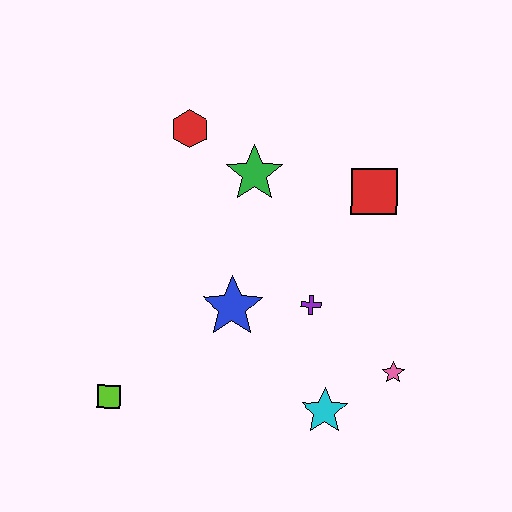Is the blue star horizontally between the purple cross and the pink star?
No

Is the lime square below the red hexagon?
Yes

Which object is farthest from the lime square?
The red square is farthest from the lime square.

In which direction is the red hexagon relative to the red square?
The red hexagon is to the left of the red square.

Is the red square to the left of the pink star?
Yes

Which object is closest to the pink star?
The cyan star is closest to the pink star.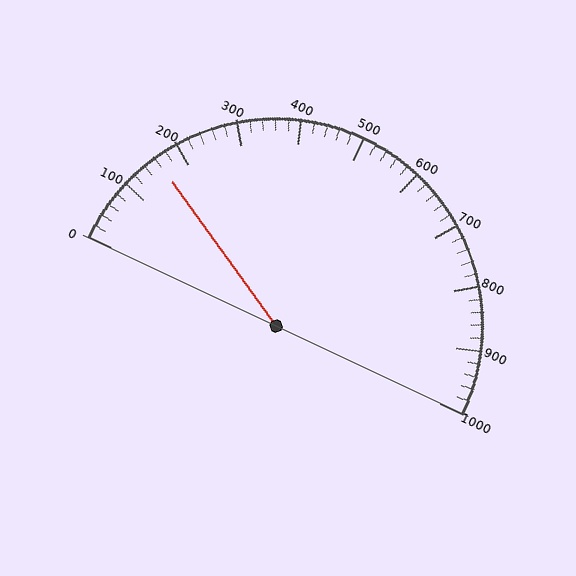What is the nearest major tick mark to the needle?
The nearest major tick mark is 200.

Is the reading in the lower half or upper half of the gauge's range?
The reading is in the lower half of the range (0 to 1000).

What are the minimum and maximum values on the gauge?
The gauge ranges from 0 to 1000.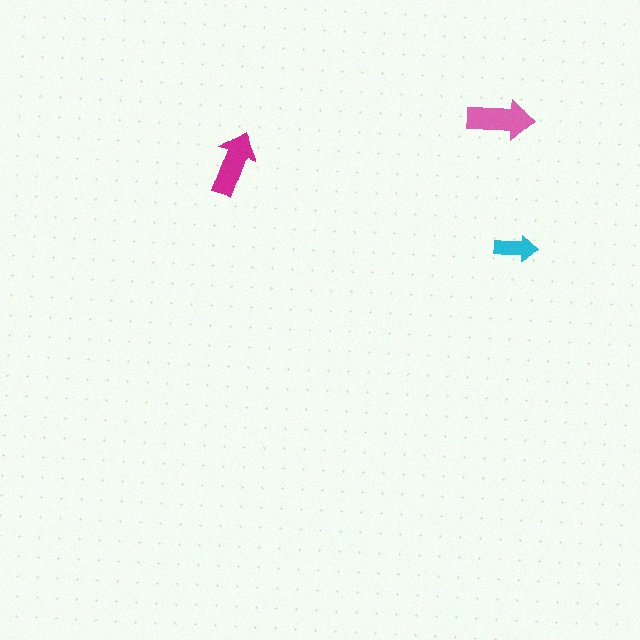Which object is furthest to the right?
The cyan arrow is rightmost.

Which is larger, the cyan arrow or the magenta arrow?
The magenta one.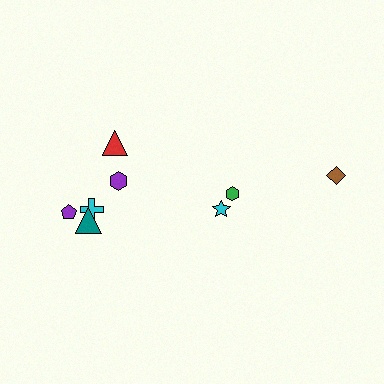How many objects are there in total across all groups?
There are 8 objects.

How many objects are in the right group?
There are 3 objects.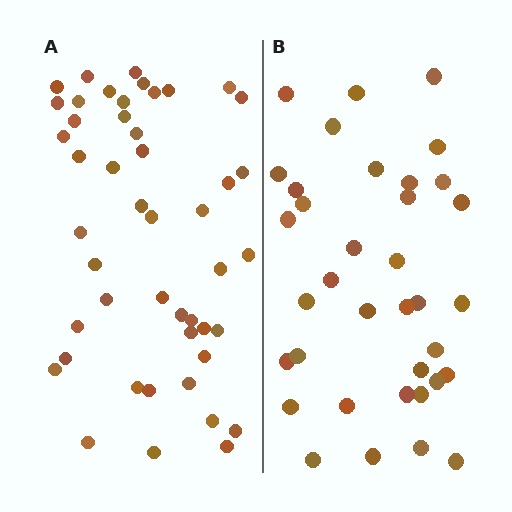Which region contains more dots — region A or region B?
Region A (the left region) has more dots.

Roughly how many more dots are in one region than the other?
Region A has roughly 12 or so more dots than region B.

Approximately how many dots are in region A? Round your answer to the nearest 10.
About 50 dots. (The exact count is 47, which rounds to 50.)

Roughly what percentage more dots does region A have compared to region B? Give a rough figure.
About 30% more.